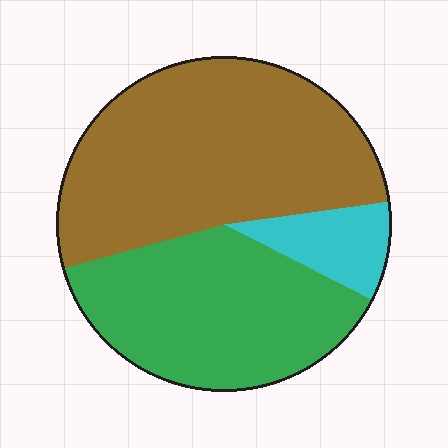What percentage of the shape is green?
Green takes up about three eighths (3/8) of the shape.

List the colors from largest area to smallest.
From largest to smallest: brown, green, cyan.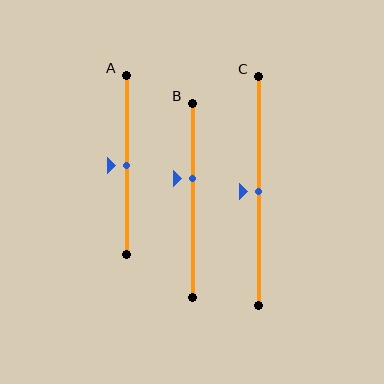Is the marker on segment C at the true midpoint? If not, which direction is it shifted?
Yes, the marker on segment C is at the true midpoint.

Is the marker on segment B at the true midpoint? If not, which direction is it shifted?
No, the marker on segment B is shifted upward by about 11% of the segment length.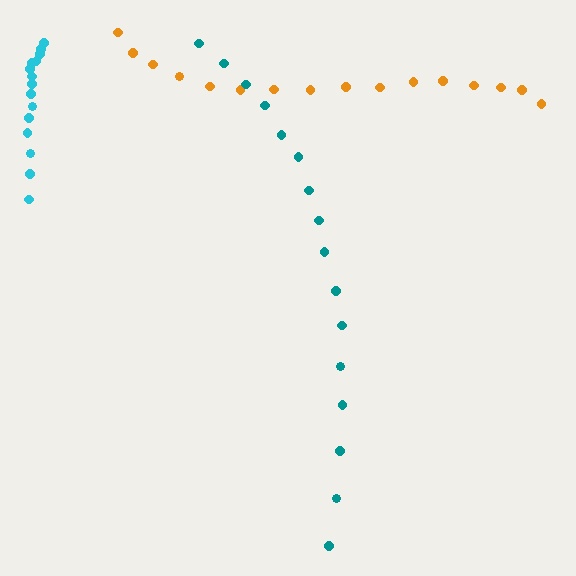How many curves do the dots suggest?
There are 3 distinct paths.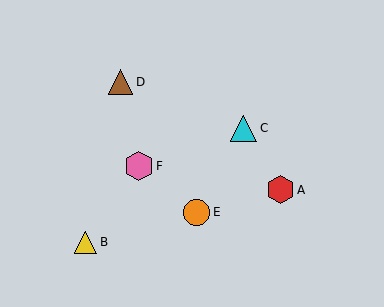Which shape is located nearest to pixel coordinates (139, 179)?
The pink hexagon (labeled F) at (139, 166) is nearest to that location.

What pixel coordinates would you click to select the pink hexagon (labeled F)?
Click at (139, 166) to select the pink hexagon F.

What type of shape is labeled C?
Shape C is a cyan triangle.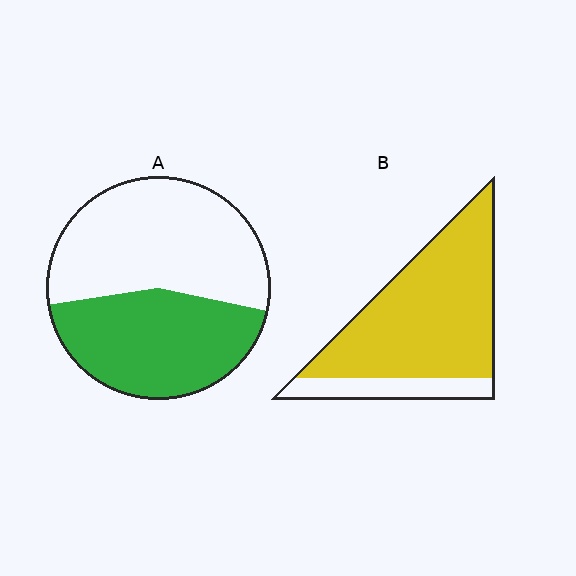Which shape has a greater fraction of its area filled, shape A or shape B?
Shape B.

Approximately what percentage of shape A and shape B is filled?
A is approximately 45% and B is approximately 80%.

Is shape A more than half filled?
No.